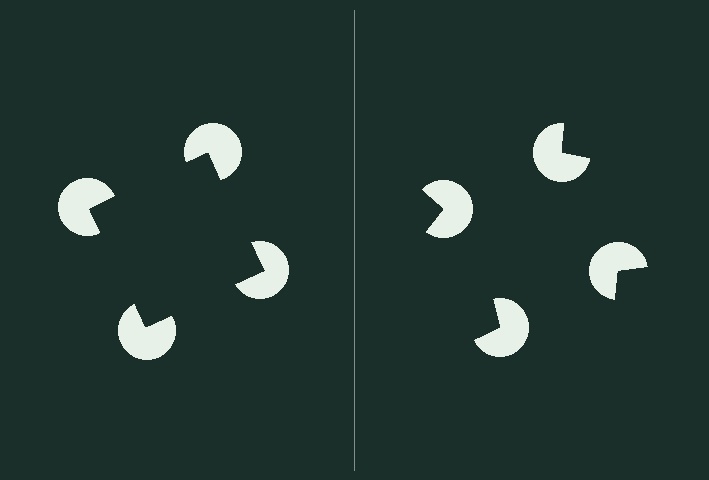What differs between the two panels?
The pac-man discs are positioned identically on both sides; only the wedge orientations differ. On the left they align to a square; on the right they are misaligned.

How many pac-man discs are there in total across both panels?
8 — 4 on each side.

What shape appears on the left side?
An illusory square.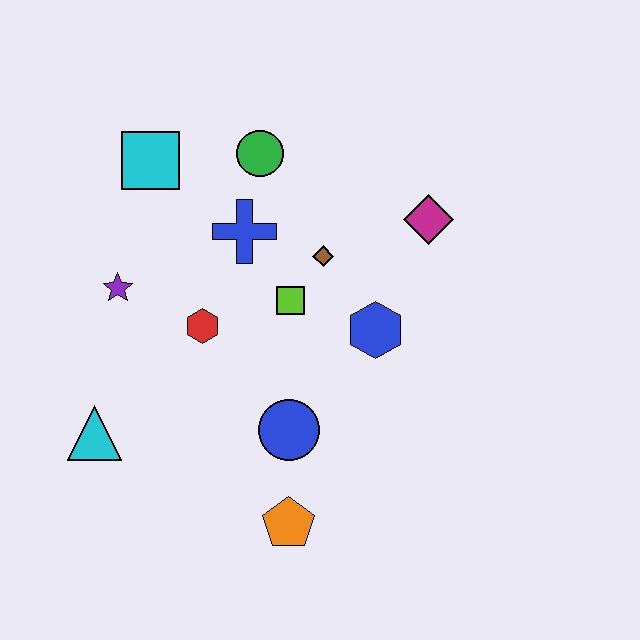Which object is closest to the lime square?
The brown diamond is closest to the lime square.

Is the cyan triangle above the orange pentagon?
Yes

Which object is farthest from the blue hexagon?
The cyan triangle is farthest from the blue hexagon.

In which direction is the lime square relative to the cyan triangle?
The lime square is to the right of the cyan triangle.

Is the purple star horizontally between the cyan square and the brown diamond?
No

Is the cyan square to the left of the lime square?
Yes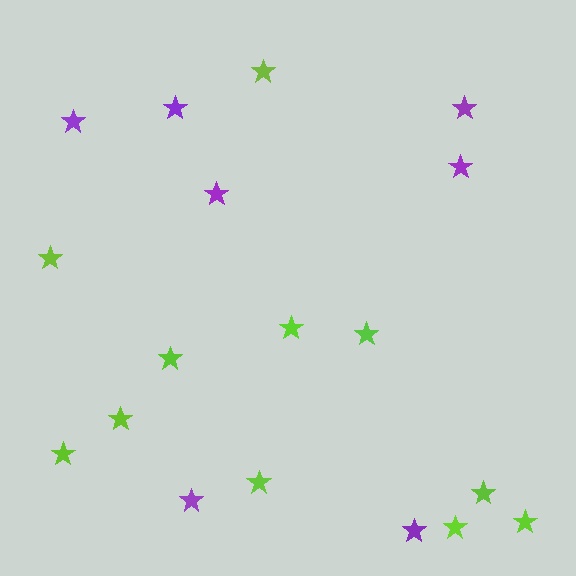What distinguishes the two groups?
There are 2 groups: one group of purple stars (7) and one group of lime stars (11).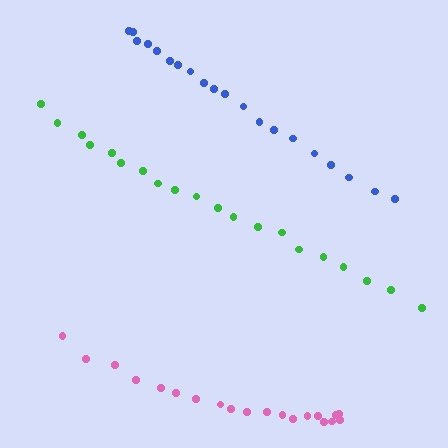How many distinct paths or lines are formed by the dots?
There are 3 distinct paths.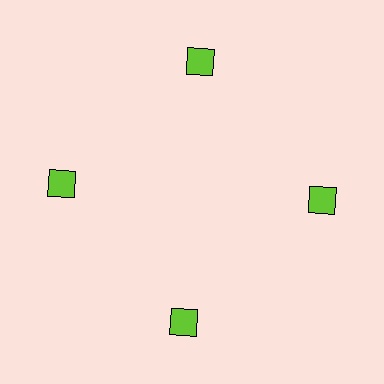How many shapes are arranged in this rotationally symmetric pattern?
There are 4 shapes, arranged in 4 groups of 1.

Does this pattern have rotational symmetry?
Yes, this pattern has 4-fold rotational symmetry. It looks the same after rotating 90 degrees around the center.